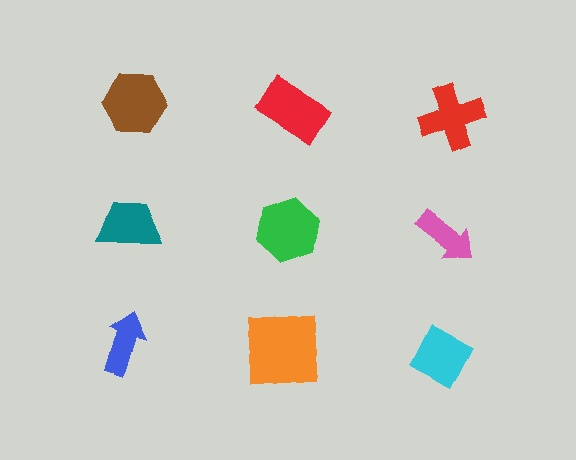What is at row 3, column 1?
A blue arrow.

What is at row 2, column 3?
A pink arrow.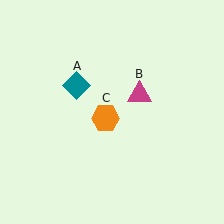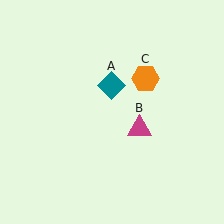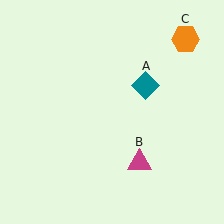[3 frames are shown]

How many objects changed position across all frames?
3 objects changed position: teal diamond (object A), magenta triangle (object B), orange hexagon (object C).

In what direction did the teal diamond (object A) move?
The teal diamond (object A) moved right.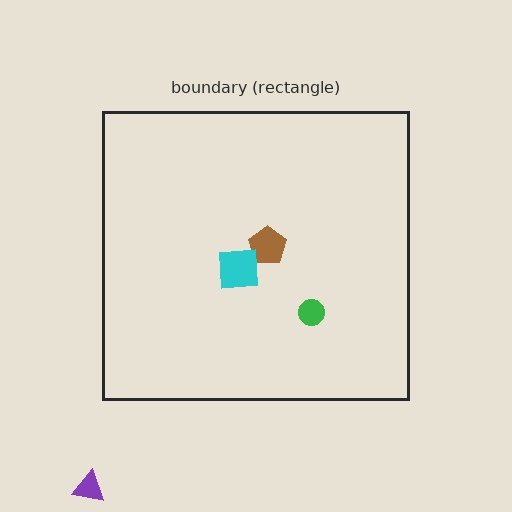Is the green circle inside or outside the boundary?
Inside.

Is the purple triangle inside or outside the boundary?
Outside.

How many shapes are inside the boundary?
3 inside, 1 outside.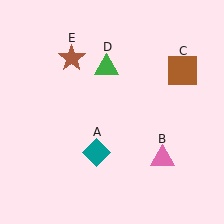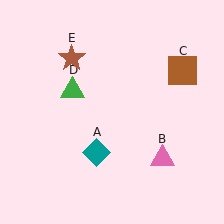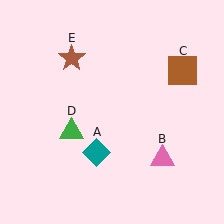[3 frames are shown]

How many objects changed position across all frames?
1 object changed position: green triangle (object D).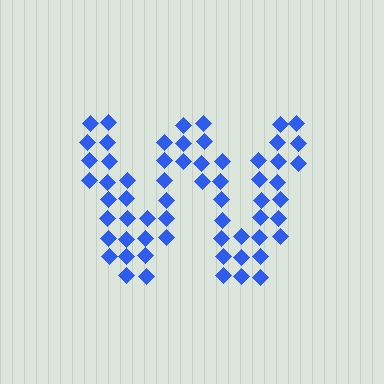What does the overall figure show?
The overall figure shows the letter W.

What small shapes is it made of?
It is made of small diamonds.